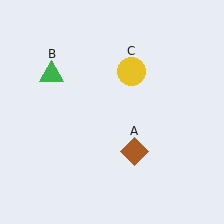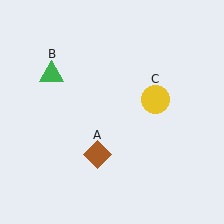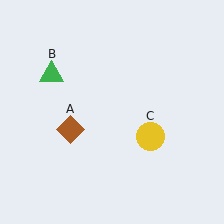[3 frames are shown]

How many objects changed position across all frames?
2 objects changed position: brown diamond (object A), yellow circle (object C).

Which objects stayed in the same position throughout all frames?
Green triangle (object B) remained stationary.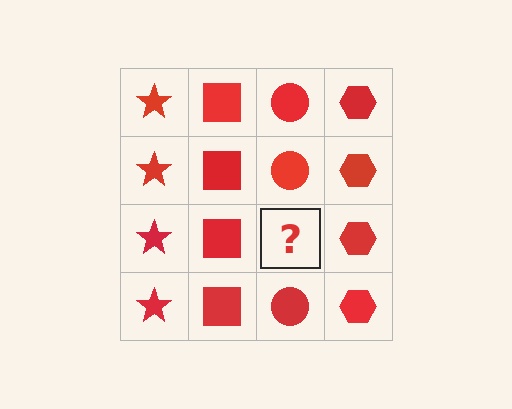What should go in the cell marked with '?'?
The missing cell should contain a red circle.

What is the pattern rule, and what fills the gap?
The rule is that each column has a consistent shape. The gap should be filled with a red circle.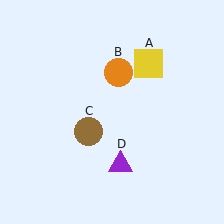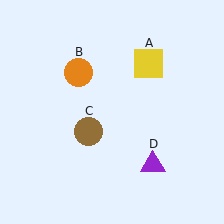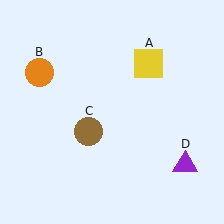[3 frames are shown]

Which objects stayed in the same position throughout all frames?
Yellow square (object A) and brown circle (object C) remained stationary.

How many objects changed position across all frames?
2 objects changed position: orange circle (object B), purple triangle (object D).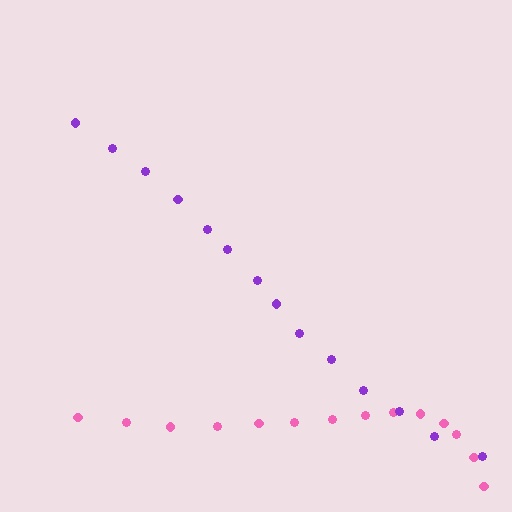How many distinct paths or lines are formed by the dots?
There are 2 distinct paths.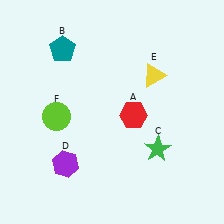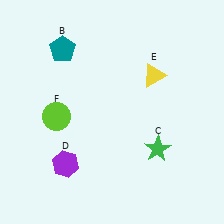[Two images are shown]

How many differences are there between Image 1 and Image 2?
There is 1 difference between the two images.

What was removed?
The red hexagon (A) was removed in Image 2.